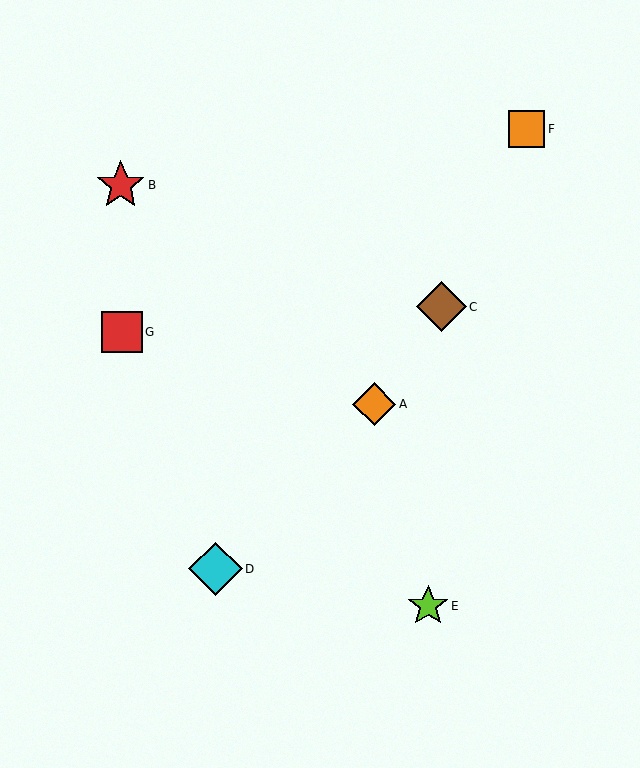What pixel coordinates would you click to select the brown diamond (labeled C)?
Click at (441, 307) to select the brown diamond C.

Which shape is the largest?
The cyan diamond (labeled D) is the largest.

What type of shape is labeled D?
Shape D is a cyan diamond.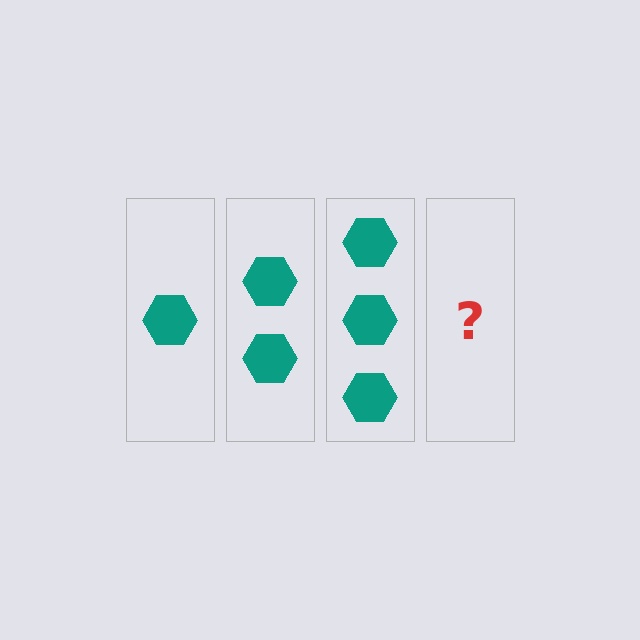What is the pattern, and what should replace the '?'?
The pattern is that each step adds one more hexagon. The '?' should be 4 hexagons.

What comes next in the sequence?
The next element should be 4 hexagons.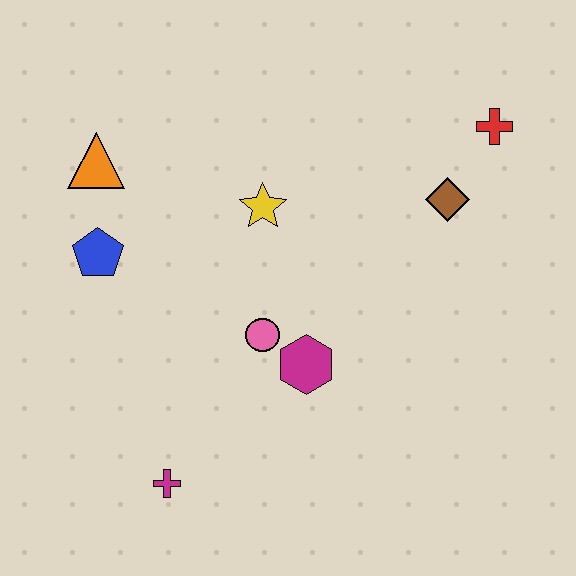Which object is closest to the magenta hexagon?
The pink circle is closest to the magenta hexagon.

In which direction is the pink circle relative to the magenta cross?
The pink circle is above the magenta cross.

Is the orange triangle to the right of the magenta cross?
No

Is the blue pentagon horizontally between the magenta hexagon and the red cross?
No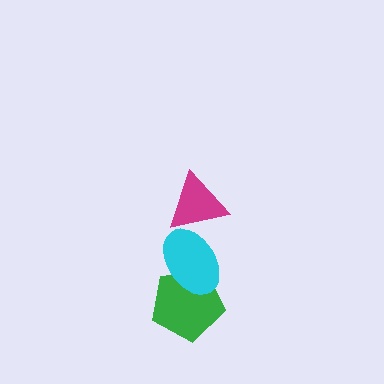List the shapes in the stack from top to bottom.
From top to bottom: the magenta triangle, the cyan ellipse, the green pentagon.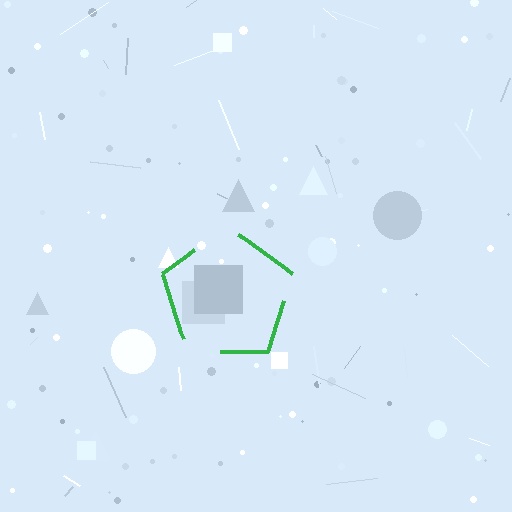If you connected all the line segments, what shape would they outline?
They would outline a pentagon.